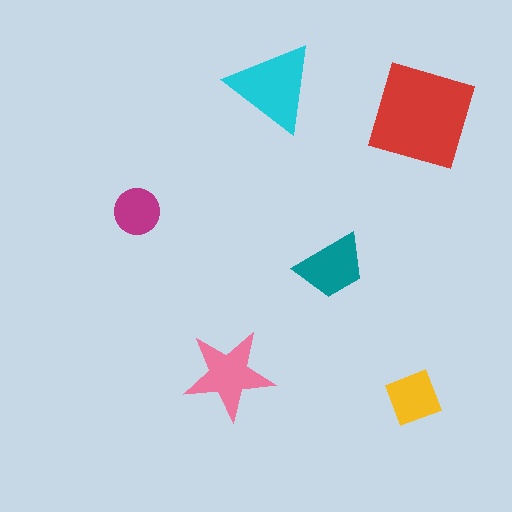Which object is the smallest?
The magenta circle.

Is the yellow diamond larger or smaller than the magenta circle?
Larger.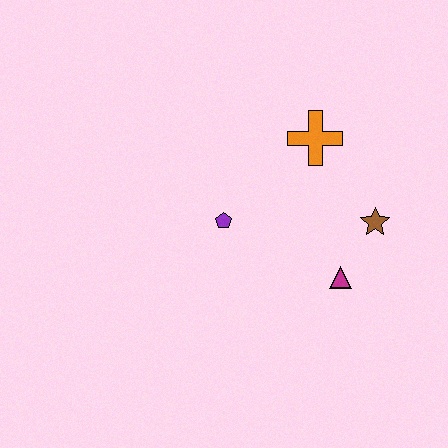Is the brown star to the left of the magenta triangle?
No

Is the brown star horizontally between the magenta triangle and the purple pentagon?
No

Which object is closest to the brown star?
The magenta triangle is closest to the brown star.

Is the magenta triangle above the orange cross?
No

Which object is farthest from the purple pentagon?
The brown star is farthest from the purple pentagon.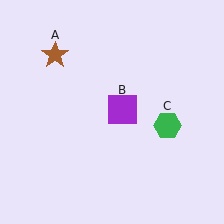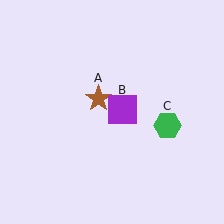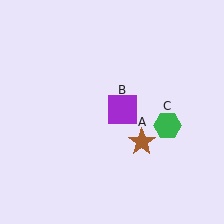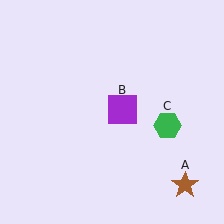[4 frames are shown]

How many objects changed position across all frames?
1 object changed position: brown star (object A).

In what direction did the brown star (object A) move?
The brown star (object A) moved down and to the right.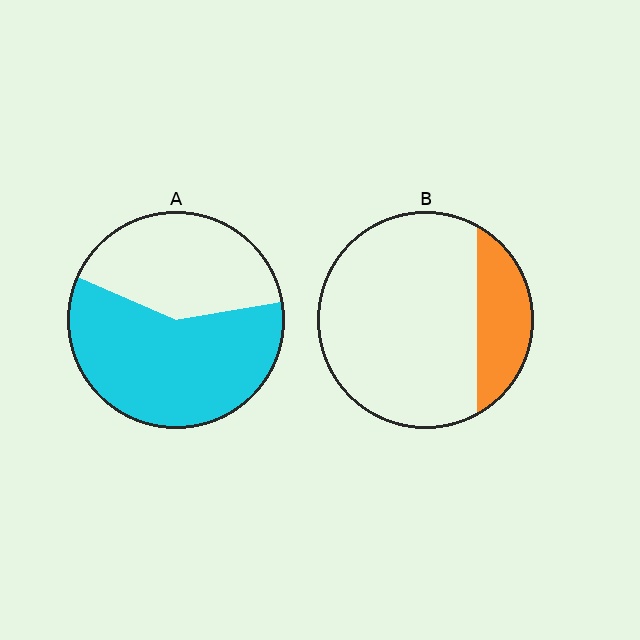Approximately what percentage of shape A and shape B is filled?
A is approximately 60% and B is approximately 20%.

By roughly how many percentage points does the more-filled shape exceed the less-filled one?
By roughly 40 percentage points (A over B).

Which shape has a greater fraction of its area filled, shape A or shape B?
Shape A.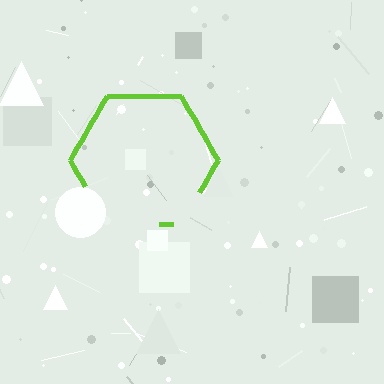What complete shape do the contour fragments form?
The contour fragments form a hexagon.